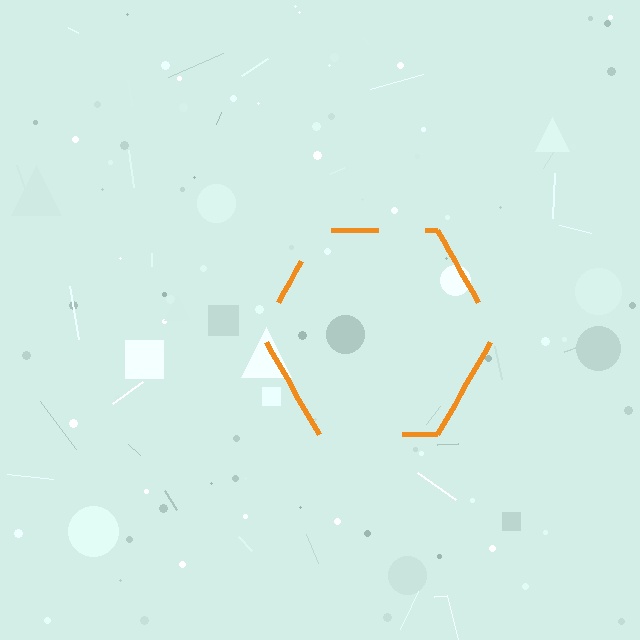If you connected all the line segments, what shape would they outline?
They would outline a hexagon.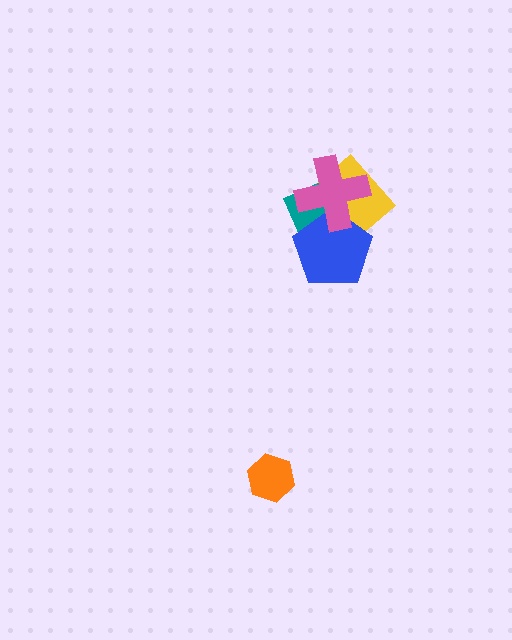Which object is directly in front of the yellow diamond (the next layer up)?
The teal rectangle is directly in front of the yellow diamond.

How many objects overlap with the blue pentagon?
3 objects overlap with the blue pentagon.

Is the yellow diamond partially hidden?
Yes, it is partially covered by another shape.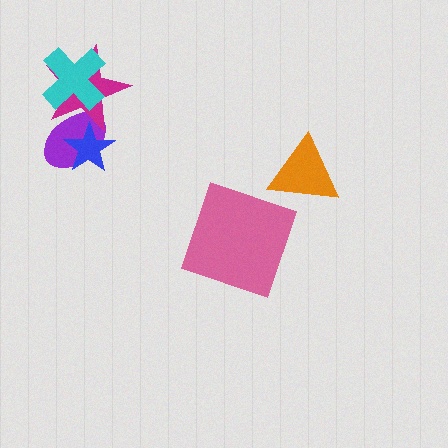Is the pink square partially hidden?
No, no other shape covers it.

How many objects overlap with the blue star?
2 objects overlap with the blue star.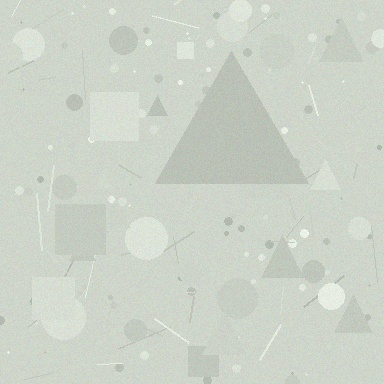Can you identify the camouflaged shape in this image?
The camouflaged shape is a triangle.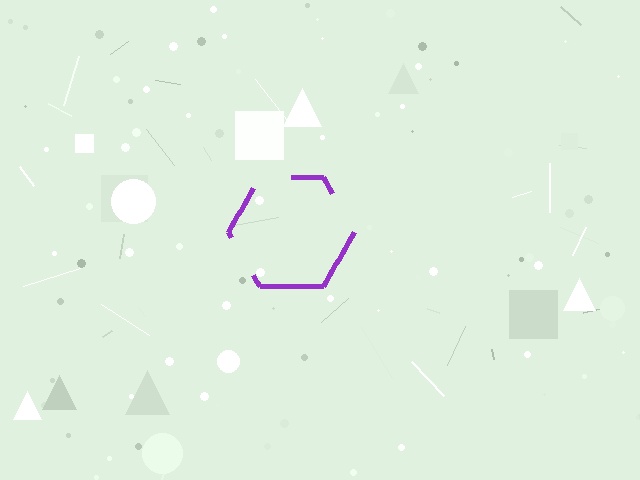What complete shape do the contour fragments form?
The contour fragments form a hexagon.